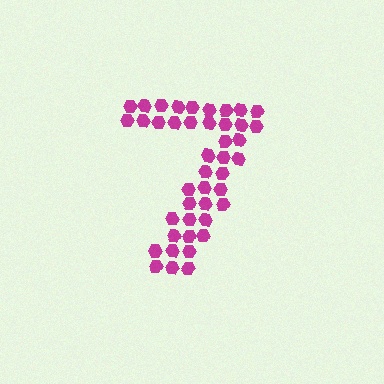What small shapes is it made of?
It is made of small hexagons.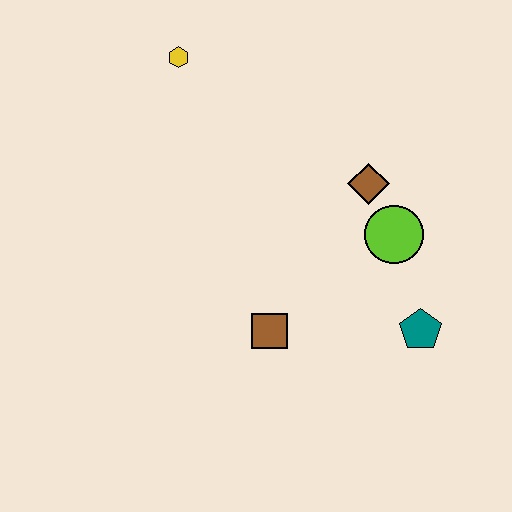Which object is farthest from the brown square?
The yellow hexagon is farthest from the brown square.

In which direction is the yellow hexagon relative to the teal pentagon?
The yellow hexagon is above the teal pentagon.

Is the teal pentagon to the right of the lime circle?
Yes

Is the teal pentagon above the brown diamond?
No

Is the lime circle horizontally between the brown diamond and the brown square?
No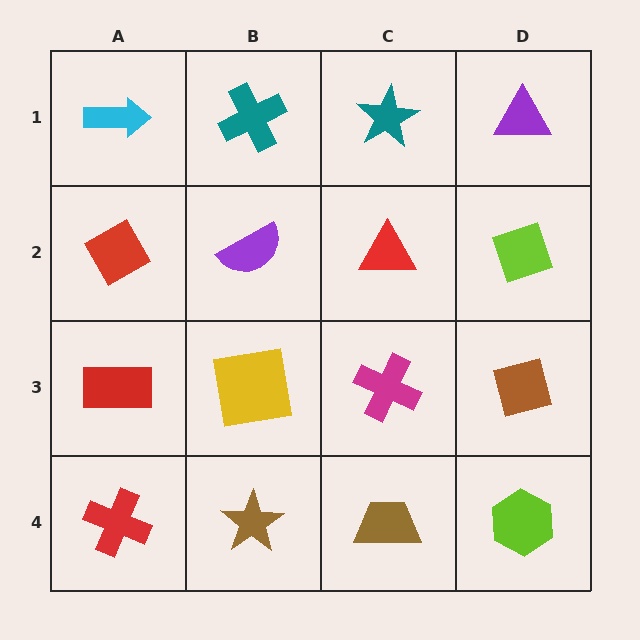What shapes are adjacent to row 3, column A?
A red diamond (row 2, column A), a red cross (row 4, column A), a yellow square (row 3, column B).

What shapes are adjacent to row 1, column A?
A red diamond (row 2, column A), a teal cross (row 1, column B).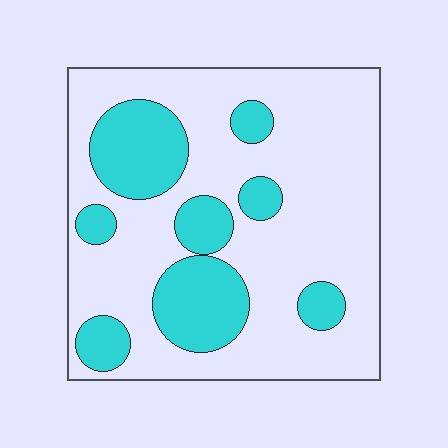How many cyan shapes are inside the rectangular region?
8.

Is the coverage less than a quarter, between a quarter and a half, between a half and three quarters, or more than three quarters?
Between a quarter and a half.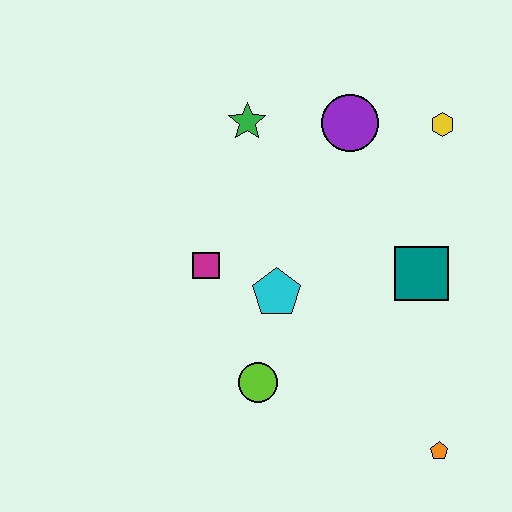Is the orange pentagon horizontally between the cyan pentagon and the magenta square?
No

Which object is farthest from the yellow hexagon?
The orange pentagon is farthest from the yellow hexagon.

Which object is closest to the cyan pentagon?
The magenta square is closest to the cyan pentagon.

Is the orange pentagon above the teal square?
No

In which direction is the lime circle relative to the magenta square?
The lime circle is below the magenta square.